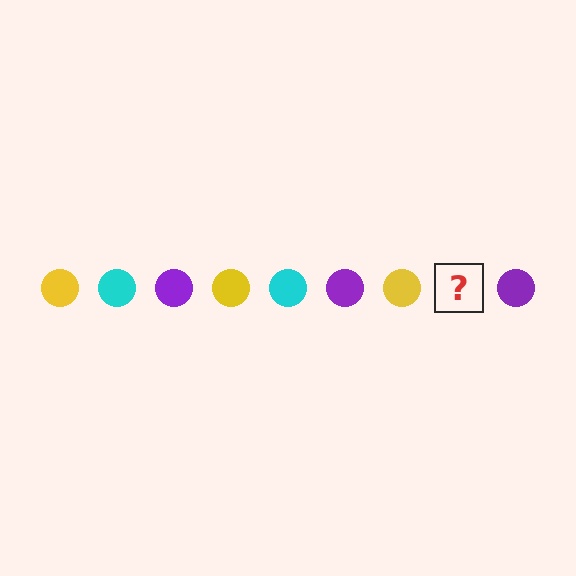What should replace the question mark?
The question mark should be replaced with a cyan circle.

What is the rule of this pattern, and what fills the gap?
The rule is that the pattern cycles through yellow, cyan, purple circles. The gap should be filled with a cyan circle.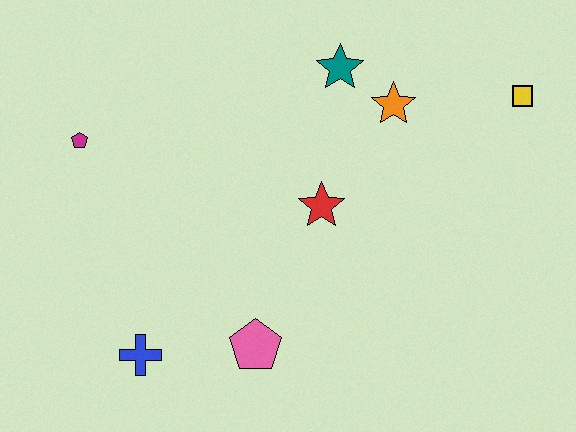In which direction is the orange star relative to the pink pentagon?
The orange star is above the pink pentagon.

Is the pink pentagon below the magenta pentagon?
Yes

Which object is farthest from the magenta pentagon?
The yellow square is farthest from the magenta pentagon.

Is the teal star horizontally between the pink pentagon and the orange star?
Yes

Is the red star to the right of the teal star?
No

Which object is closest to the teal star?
The orange star is closest to the teal star.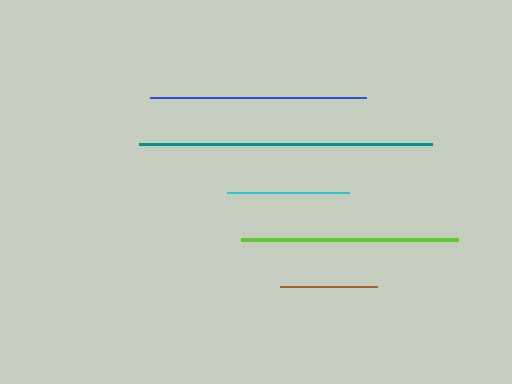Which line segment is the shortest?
The brown line is the shortest at approximately 97 pixels.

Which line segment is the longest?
The teal line is the longest at approximately 294 pixels.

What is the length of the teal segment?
The teal segment is approximately 294 pixels long.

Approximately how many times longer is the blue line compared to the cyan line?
The blue line is approximately 1.8 times the length of the cyan line.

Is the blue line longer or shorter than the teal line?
The teal line is longer than the blue line.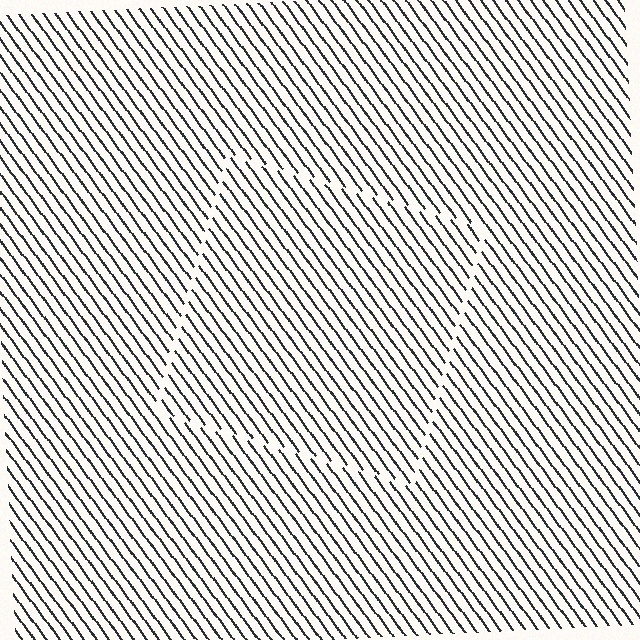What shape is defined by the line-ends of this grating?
An illusory square. The interior of the shape contains the same grating, shifted by half a period — the contour is defined by the phase discontinuity where line-ends from the inner and outer gratings abut.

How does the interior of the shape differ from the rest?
The interior of the shape contains the same grating, shifted by half a period — the contour is defined by the phase discontinuity where line-ends from the inner and outer gratings abut.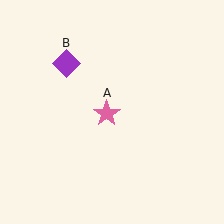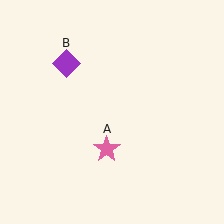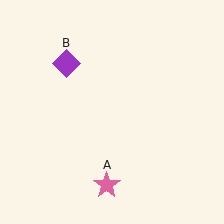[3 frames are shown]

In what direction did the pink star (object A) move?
The pink star (object A) moved down.